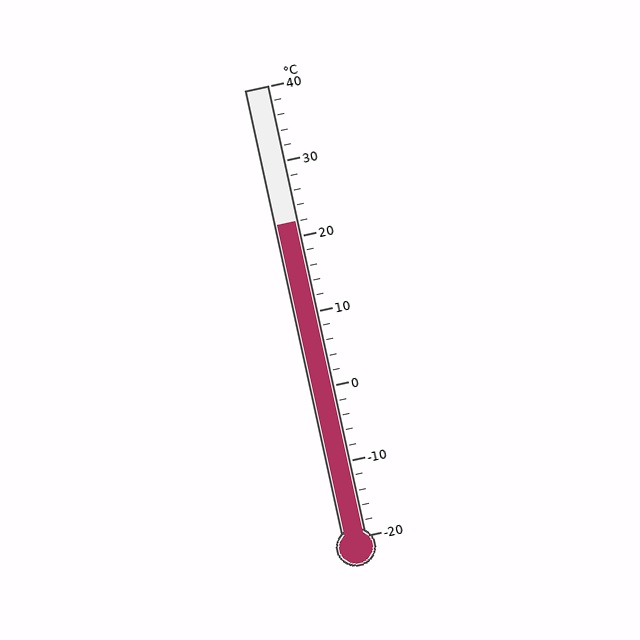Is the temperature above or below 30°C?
The temperature is below 30°C.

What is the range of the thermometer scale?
The thermometer scale ranges from -20°C to 40°C.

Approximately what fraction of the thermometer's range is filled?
The thermometer is filled to approximately 70% of its range.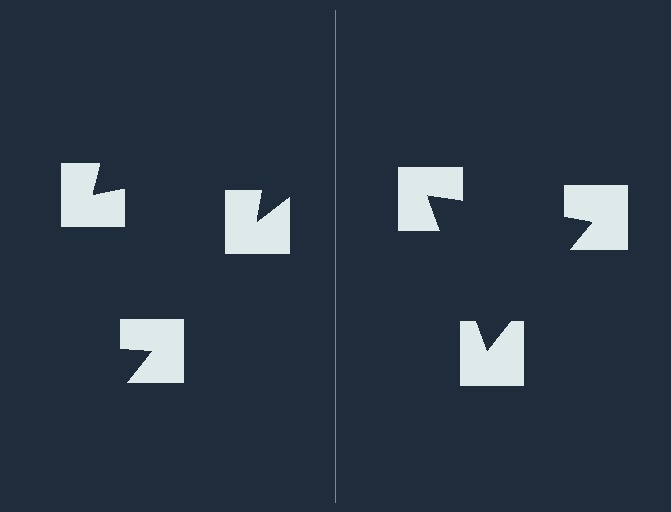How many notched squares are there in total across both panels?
6 — 3 on each side.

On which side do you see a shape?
An illusory triangle appears on the right side. On the left side the wedge cuts are rotated, so no coherent shape forms.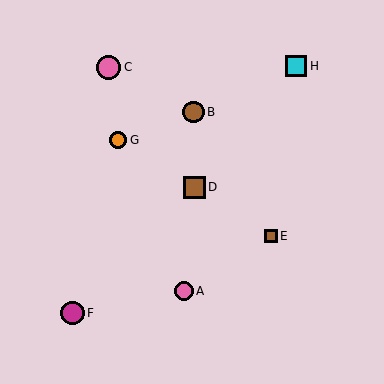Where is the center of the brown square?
The center of the brown square is at (194, 187).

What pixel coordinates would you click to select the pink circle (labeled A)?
Click at (184, 291) to select the pink circle A.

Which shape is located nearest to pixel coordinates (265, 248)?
The brown square (labeled E) at (271, 236) is nearest to that location.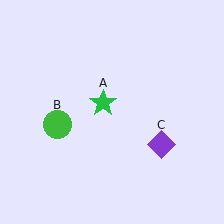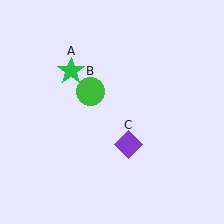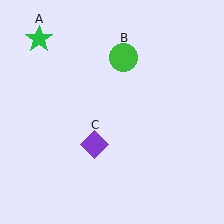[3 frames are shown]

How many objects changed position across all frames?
3 objects changed position: green star (object A), green circle (object B), purple diamond (object C).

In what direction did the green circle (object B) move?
The green circle (object B) moved up and to the right.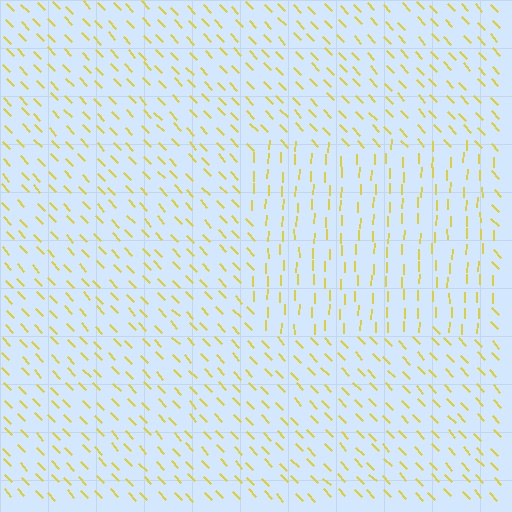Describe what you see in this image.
The image is filled with small yellow line segments. A rectangle region in the image has lines oriented differently from the surrounding lines, creating a visible texture boundary.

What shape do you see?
I see a rectangle.